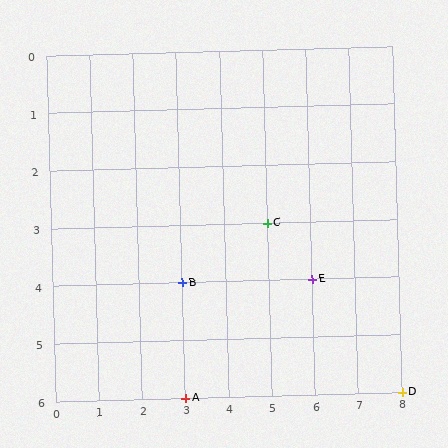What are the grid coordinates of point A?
Point A is at grid coordinates (3, 6).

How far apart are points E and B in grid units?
Points E and B are 3 columns apart.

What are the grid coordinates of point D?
Point D is at grid coordinates (8, 6).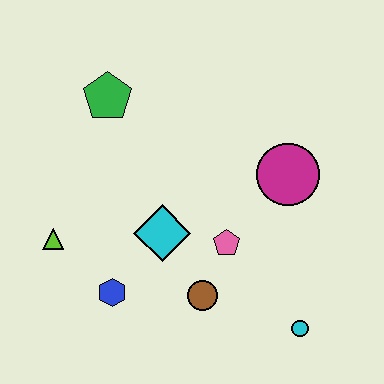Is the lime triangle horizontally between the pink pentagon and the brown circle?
No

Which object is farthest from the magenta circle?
The lime triangle is farthest from the magenta circle.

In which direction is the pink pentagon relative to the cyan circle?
The pink pentagon is above the cyan circle.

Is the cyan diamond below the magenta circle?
Yes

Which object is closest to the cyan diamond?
The pink pentagon is closest to the cyan diamond.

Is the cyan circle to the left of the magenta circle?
No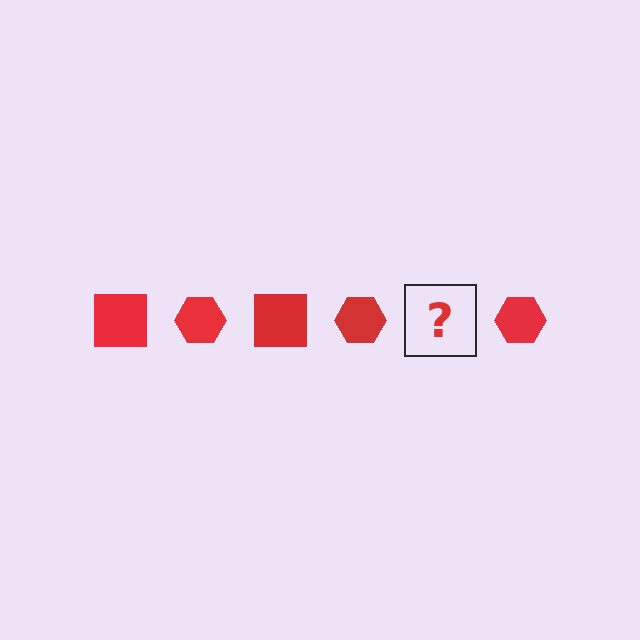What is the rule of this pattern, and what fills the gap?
The rule is that the pattern cycles through square, hexagon shapes in red. The gap should be filled with a red square.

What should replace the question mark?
The question mark should be replaced with a red square.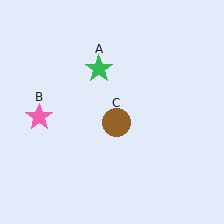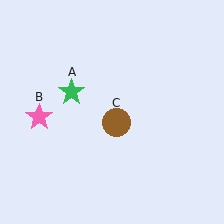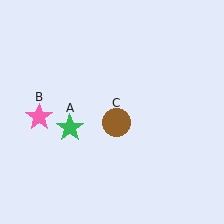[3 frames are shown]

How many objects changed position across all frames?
1 object changed position: green star (object A).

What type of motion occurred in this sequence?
The green star (object A) rotated counterclockwise around the center of the scene.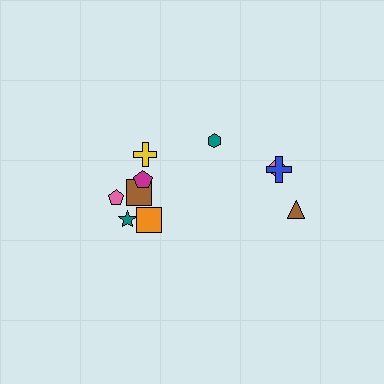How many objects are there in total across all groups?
There are 10 objects.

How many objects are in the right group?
There are 4 objects.